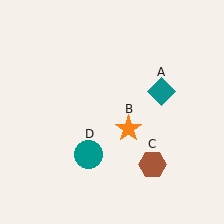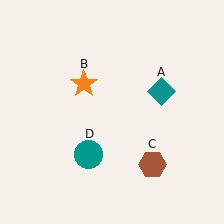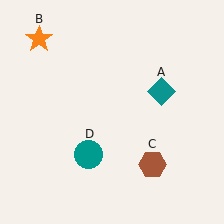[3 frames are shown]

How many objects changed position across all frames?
1 object changed position: orange star (object B).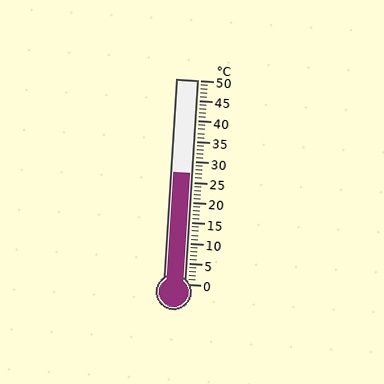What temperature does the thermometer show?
The thermometer shows approximately 27°C.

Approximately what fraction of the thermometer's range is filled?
The thermometer is filled to approximately 55% of its range.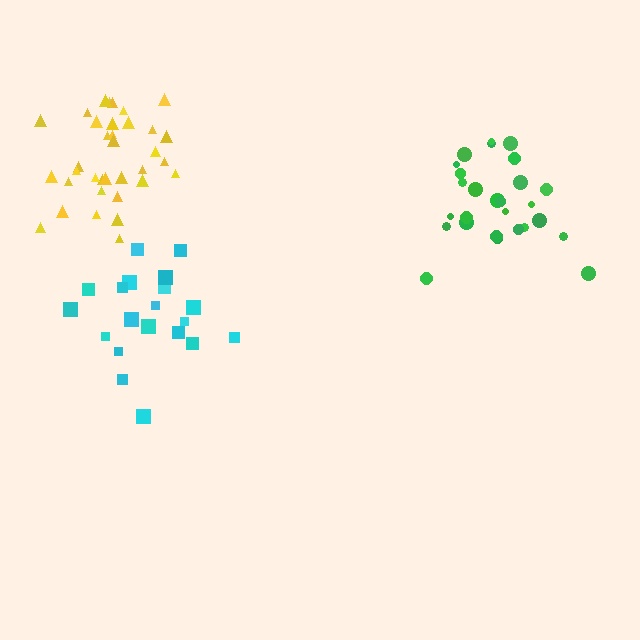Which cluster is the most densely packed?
Yellow.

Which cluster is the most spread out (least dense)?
Cyan.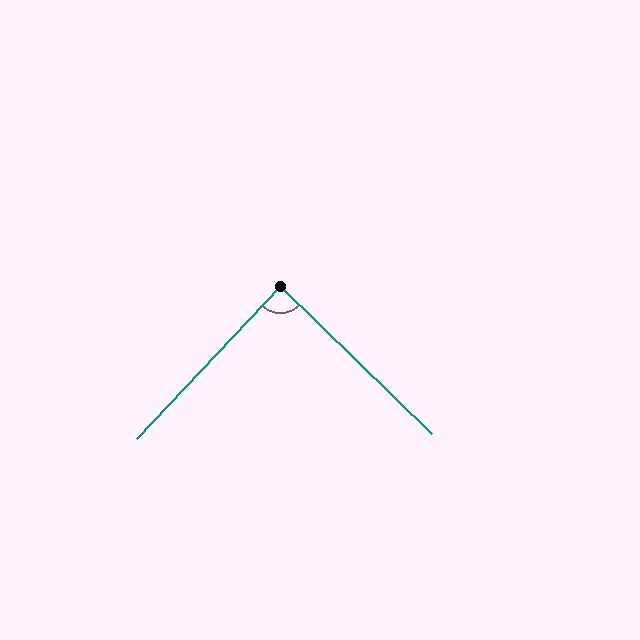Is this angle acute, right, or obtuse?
It is approximately a right angle.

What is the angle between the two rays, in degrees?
Approximately 89 degrees.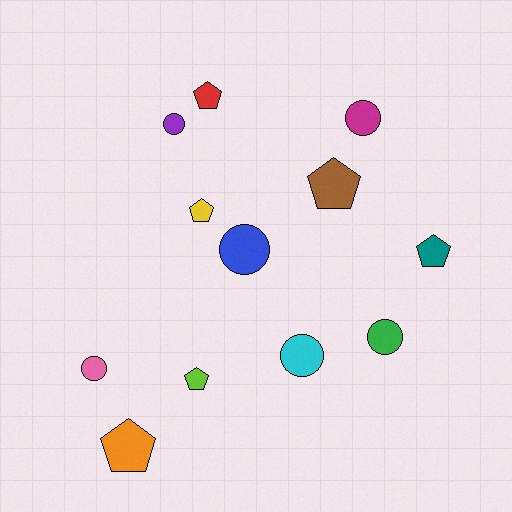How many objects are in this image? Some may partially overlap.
There are 12 objects.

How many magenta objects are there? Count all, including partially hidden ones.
There is 1 magenta object.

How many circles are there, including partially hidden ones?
There are 6 circles.